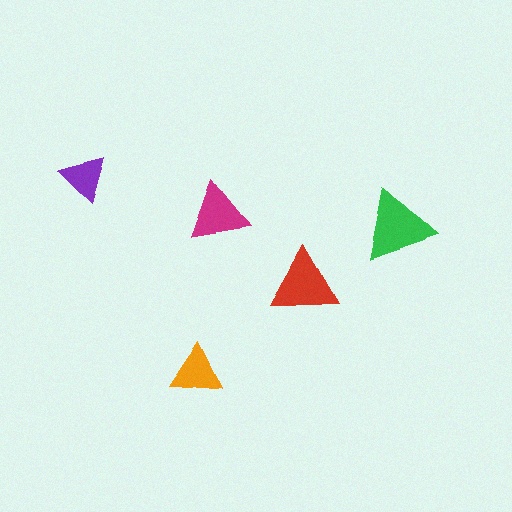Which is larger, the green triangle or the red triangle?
The green one.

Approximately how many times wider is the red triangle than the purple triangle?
About 1.5 times wider.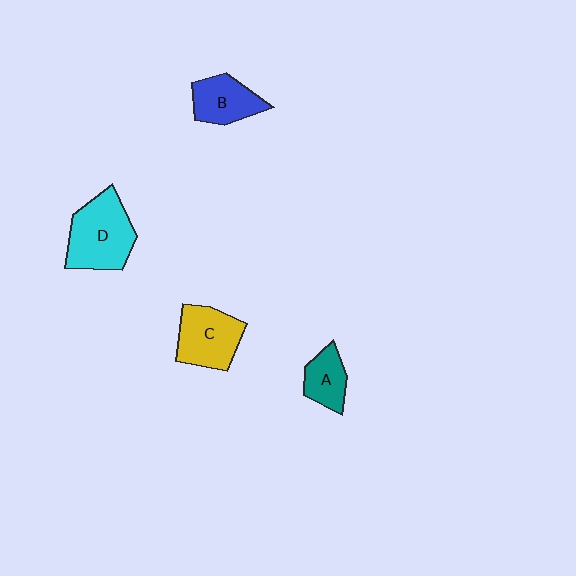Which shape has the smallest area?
Shape A (teal).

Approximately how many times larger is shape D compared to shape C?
Approximately 1.2 times.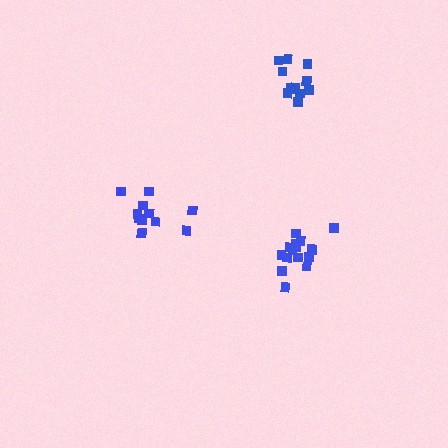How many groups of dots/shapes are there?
There are 3 groups.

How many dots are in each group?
Group 1: 15 dots, Group 2: 11 dots, Group 3: 12 dots (38 total).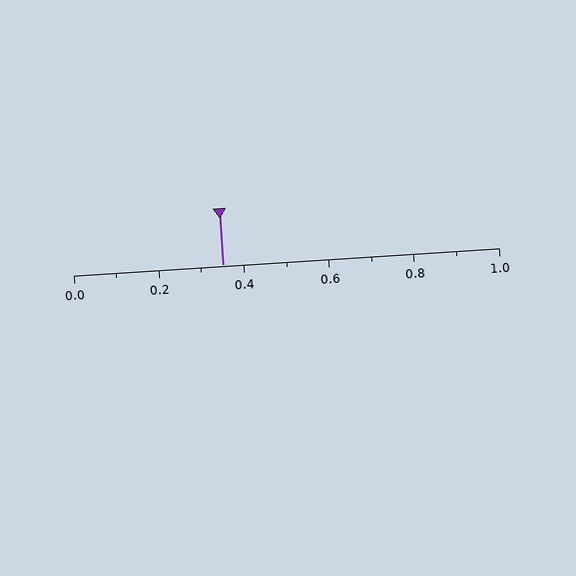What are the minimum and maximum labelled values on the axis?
The axis runs from 0.0 to 1.0.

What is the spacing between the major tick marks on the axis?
The major ticks are spaced 0.2 apart.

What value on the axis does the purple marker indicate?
The marker indicates approximately 0.35.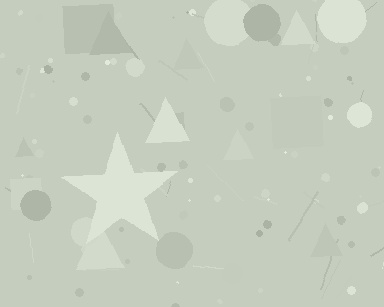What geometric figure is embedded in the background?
A star is embedded in the background.